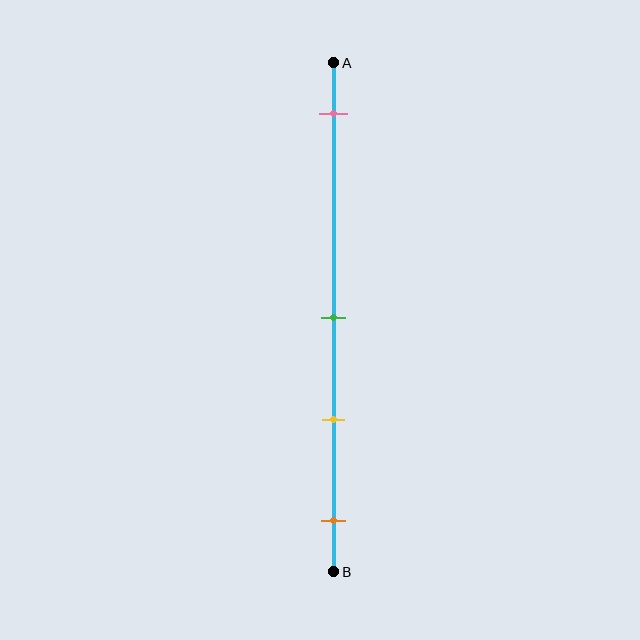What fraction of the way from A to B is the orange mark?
The orange mark is approximately 90% (0.9) of the way from A to B.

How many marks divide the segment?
There are 4 marks dividing the segment.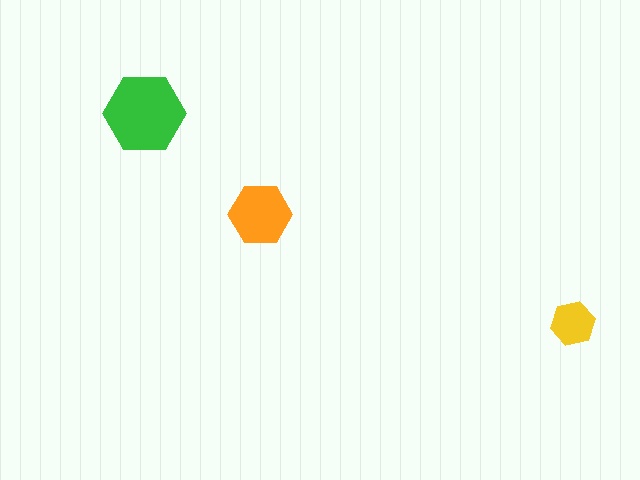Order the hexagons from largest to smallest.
the green one, the orange one, the yellow one.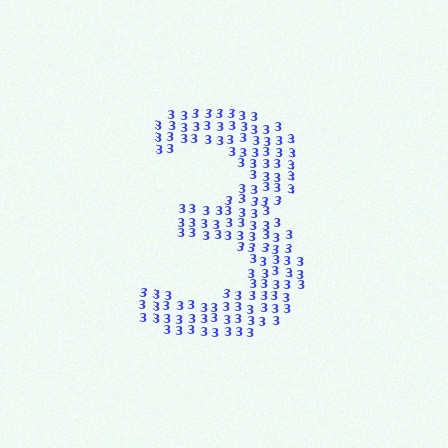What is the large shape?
The large shape is the digit 3.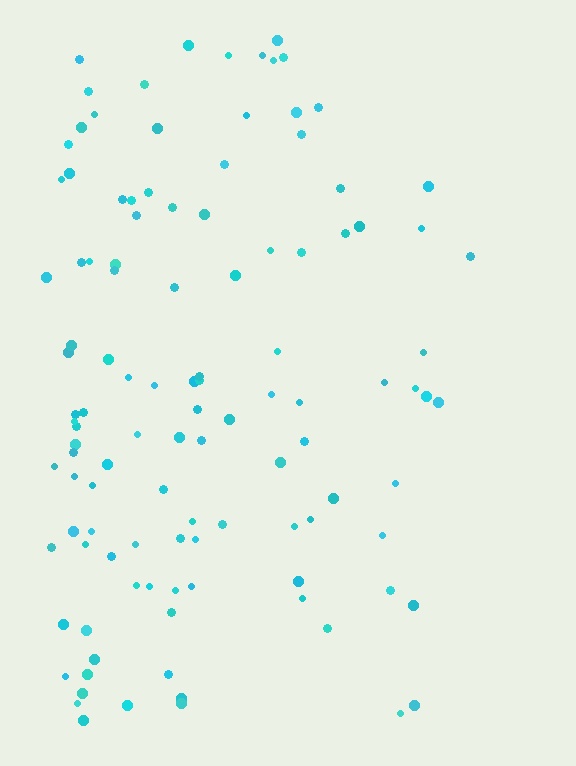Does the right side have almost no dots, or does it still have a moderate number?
Still a moderate number, just noticeably fewer than the left.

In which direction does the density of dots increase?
From right to left, with the left side densest.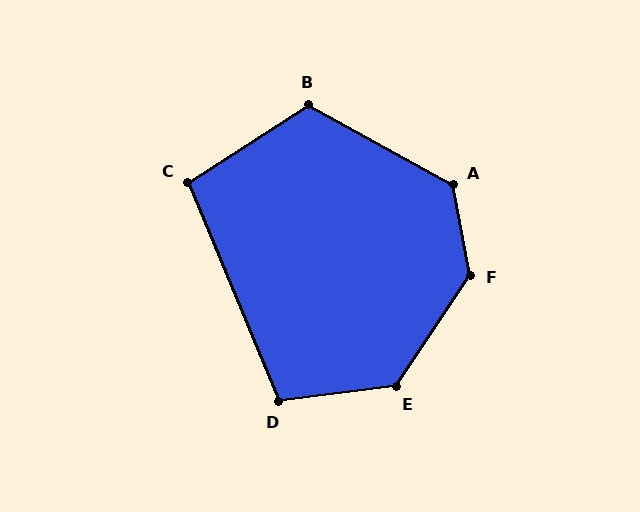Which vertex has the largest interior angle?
F, at approximately 136 degrees.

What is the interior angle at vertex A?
Approximately 129 degrees (obtuse).